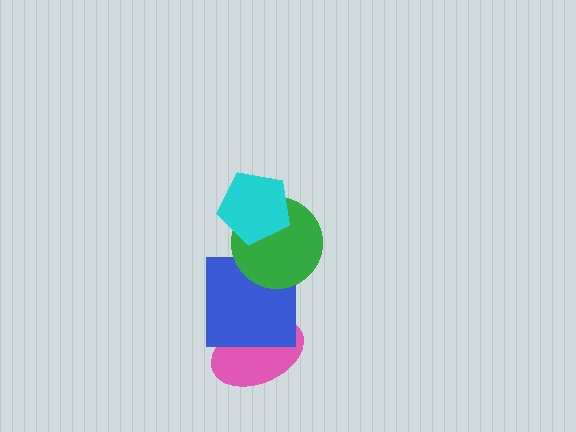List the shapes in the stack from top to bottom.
From top to bottom: the cyan pentagon, the green circle, the blue square, the pink ellipse.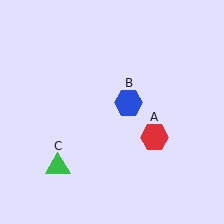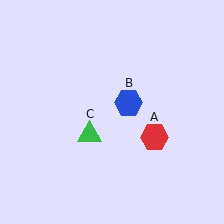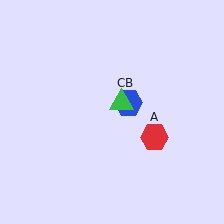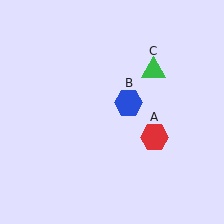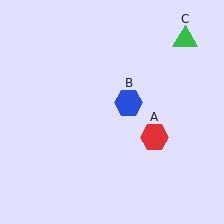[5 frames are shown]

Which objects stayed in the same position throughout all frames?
Red hexagon (object A) and blue hexagon (object B) remained stationary.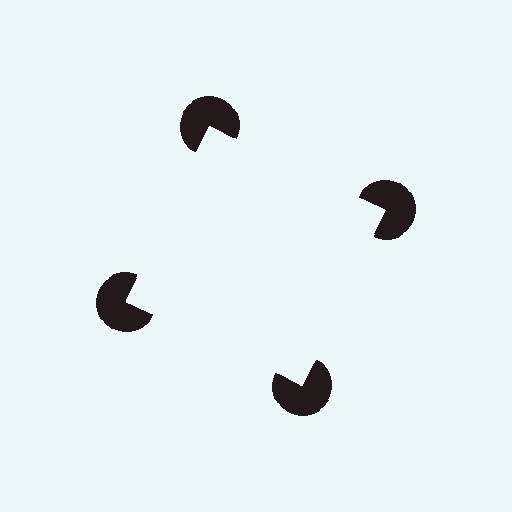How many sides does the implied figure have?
4 sides.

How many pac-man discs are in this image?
There are 4 — one at each vertex of the illusory square.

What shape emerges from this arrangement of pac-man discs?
An illusory square — its edges are inferred from the aligned wedge cuts in the pac-man discs, not physically drawn.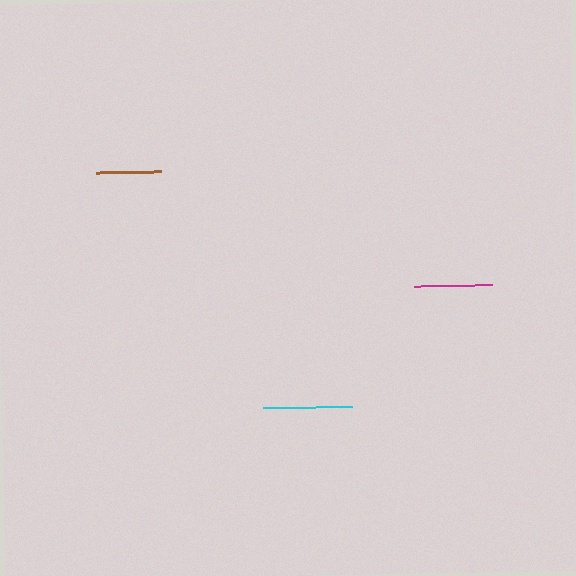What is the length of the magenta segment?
The magenta segment is approximately 78 pixels long.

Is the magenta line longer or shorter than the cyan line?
The cyan line is longer than the magenta line.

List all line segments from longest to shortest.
From longest to shortest: cyan, magenta, brown.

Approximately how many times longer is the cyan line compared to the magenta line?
The cyan line is approximately 1.1 times the length of the magenta line.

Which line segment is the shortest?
The brown line is the shortest at approximately 65 pixels.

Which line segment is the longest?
The cyan line is the longest at approximately 89 pixels.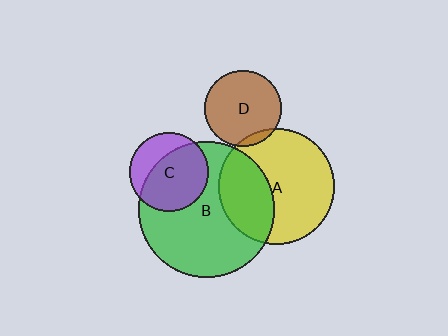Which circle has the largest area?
Circle B (green).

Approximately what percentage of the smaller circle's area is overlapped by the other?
Approximately 70%.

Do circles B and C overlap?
Yes.